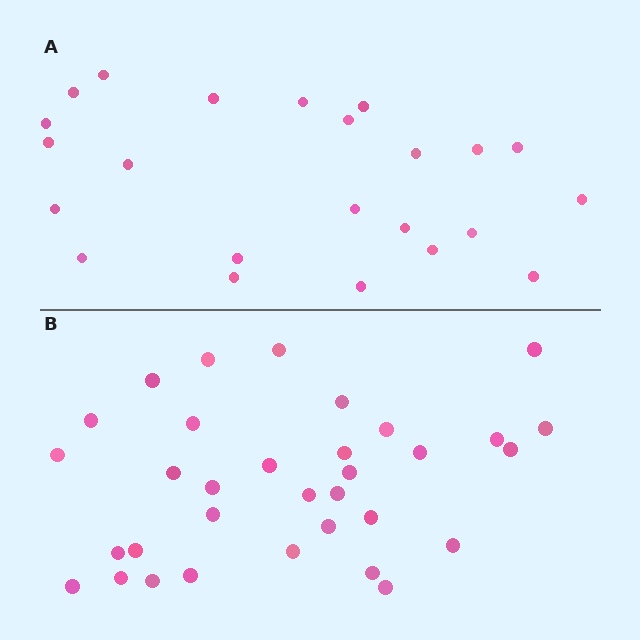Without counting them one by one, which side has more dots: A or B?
Region B (the bottom region) has more dots.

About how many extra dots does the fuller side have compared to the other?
Region B has roughly 10 or so more dots than region A.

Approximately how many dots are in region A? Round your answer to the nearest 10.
About 20 dots. (The exact count is 23, which rounds to 20.)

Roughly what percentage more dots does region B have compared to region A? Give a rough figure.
About 45% more.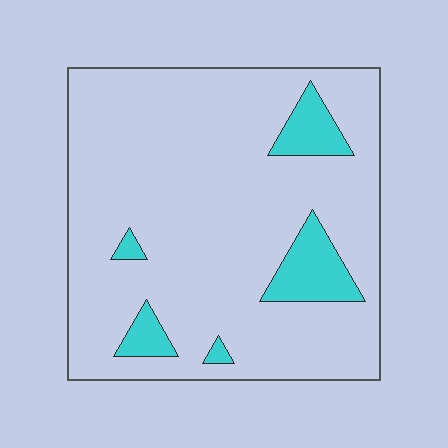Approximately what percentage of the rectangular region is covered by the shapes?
Approximately 10%.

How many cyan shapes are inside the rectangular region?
5.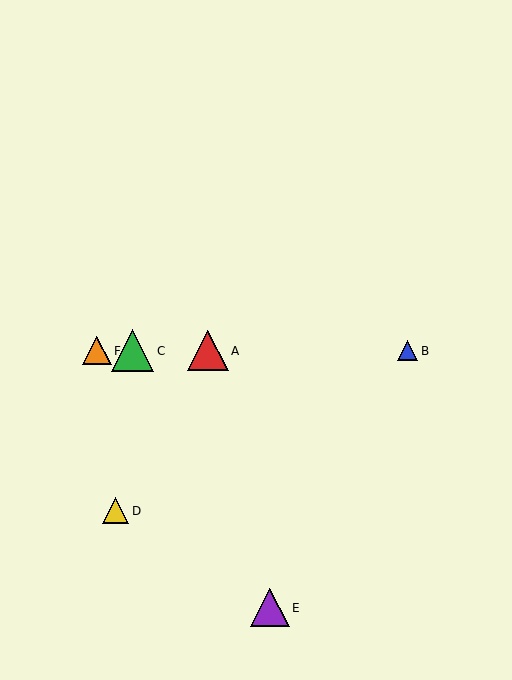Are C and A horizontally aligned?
Yes, both are at y≈351.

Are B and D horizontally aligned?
No, B is at y≈351 and D is at y≈511.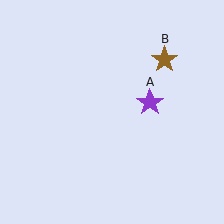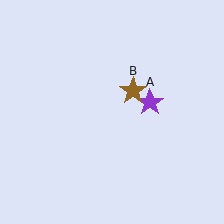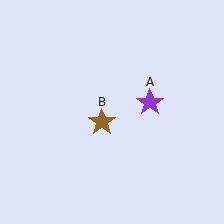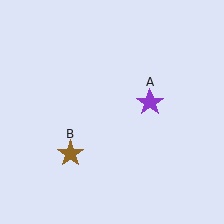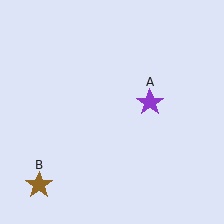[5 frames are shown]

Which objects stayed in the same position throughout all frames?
Purple star (object A) remained stationary.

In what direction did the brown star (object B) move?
The brown star (object B) moved down and to the left.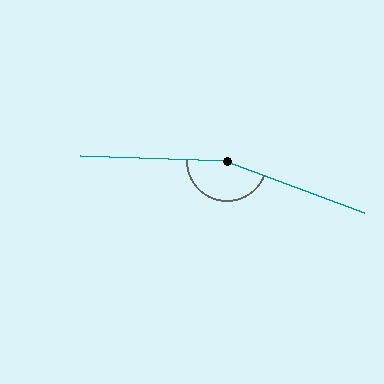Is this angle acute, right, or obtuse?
It is obtuse.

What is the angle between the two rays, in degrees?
Approximately 162 degrees.